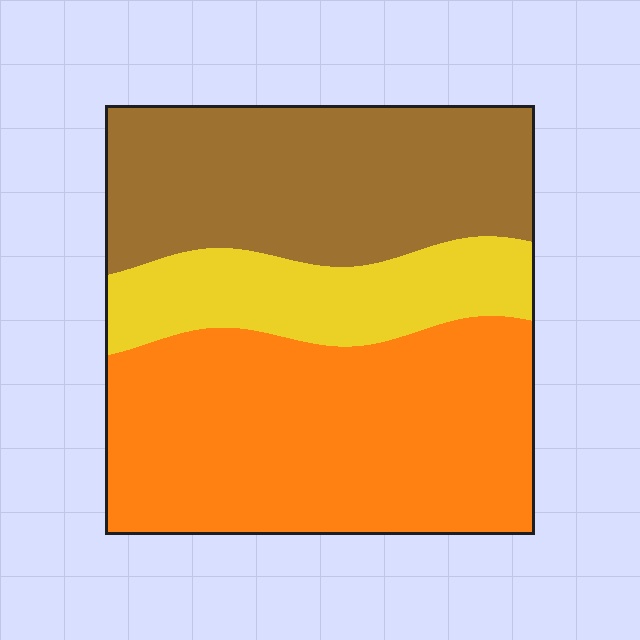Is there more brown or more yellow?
Brown.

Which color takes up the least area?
Yellow, at roughly 20%.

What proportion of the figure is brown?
Brown covers 35% of the figure.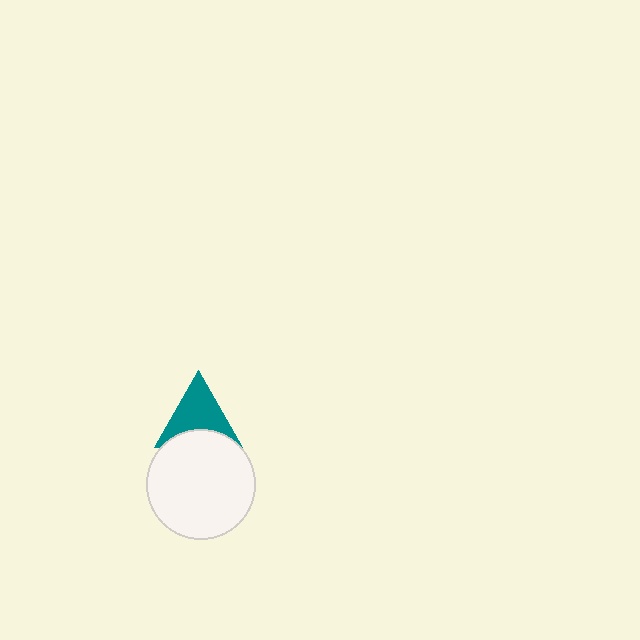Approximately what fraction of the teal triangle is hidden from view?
Roughly 30% of the teal triangle is hidden behind the white circle.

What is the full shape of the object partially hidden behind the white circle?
The partially hidden object is a teal triangle.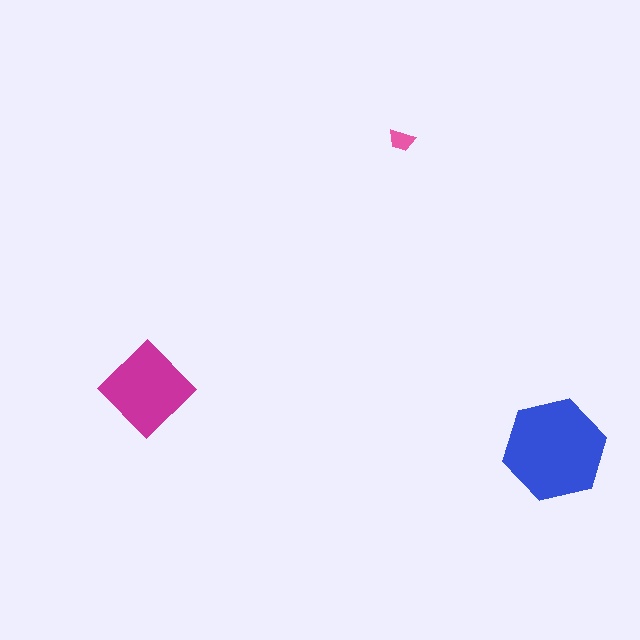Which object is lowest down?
The blue hexagon is bottommost.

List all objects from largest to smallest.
The blue hexagon, the magenta diamond, the pink trapezoid.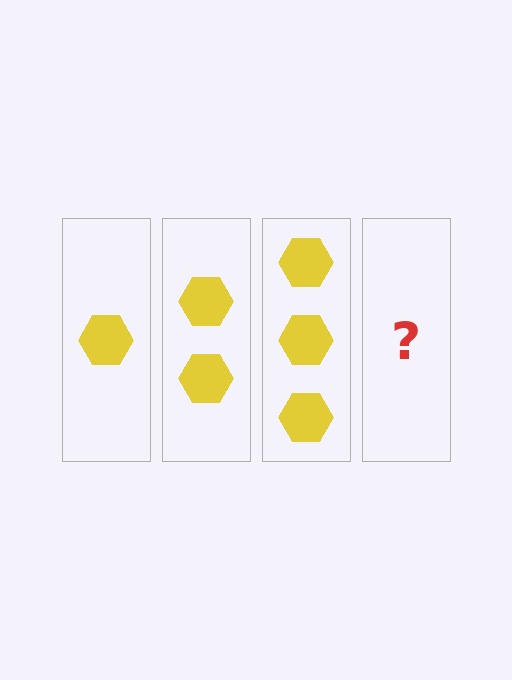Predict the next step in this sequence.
The next step is 4 hexagons.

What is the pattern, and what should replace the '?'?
The pattern is that each step adds one more hexagon. The '?' should be 4 hexagons.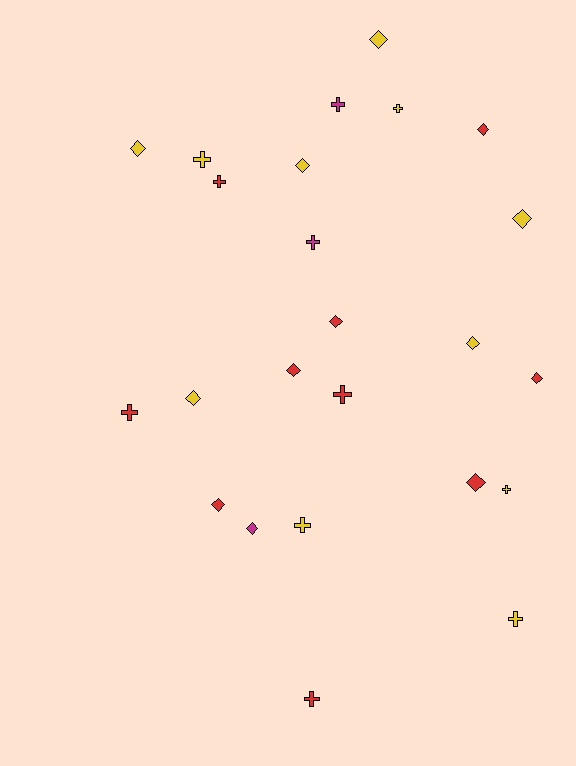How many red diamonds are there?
There are 6 red diamonds.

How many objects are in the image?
There are 24 objects.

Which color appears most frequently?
Yellow, with 11 objects.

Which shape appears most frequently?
Diamond, with 13 objects.